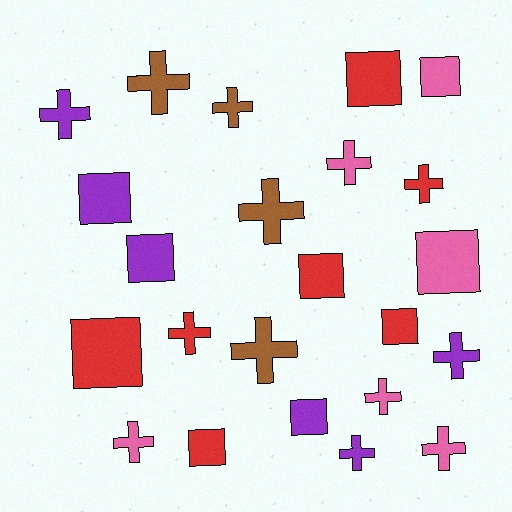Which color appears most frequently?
Red, with 7 objects.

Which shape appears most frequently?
Cross, with 13 objects.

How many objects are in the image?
There are 23 objects.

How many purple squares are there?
There are 3 purple squares.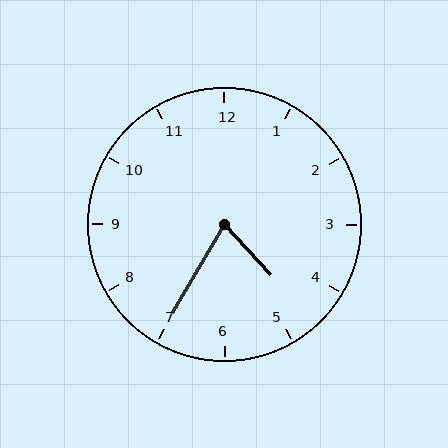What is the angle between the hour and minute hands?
Approximately 72 degrees.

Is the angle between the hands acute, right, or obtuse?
It is acute.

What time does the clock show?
4:35.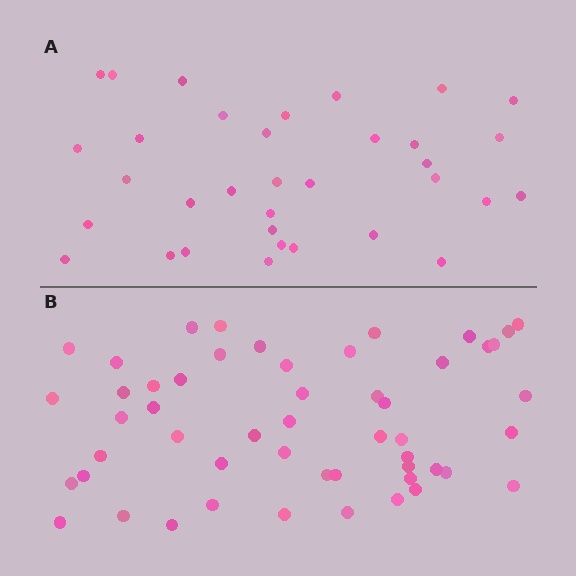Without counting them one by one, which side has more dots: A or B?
Region B (the bottom region) has more dots.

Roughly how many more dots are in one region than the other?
Region B has approximately 20 more dots than region A.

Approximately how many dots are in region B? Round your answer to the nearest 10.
About 50 dots. (The exact count is 52, which rounds to 50.)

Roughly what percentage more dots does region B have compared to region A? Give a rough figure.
About 55% more.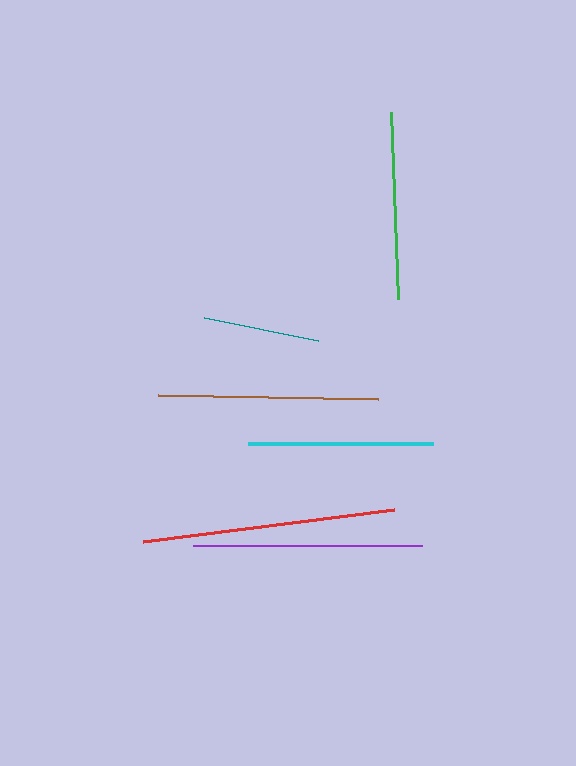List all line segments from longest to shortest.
From longest to shortest: red, purple, brown, green, cyan, teal.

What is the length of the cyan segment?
The cyan segment is approximately 184 pixels long.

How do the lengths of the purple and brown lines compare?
The purple and brown lines are approximately the same length.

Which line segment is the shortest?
The teal line is the shortest at approximately 116 pixels.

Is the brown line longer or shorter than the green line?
The brown line is longer than the green line.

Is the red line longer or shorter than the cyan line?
The red line is longer than the cyan line.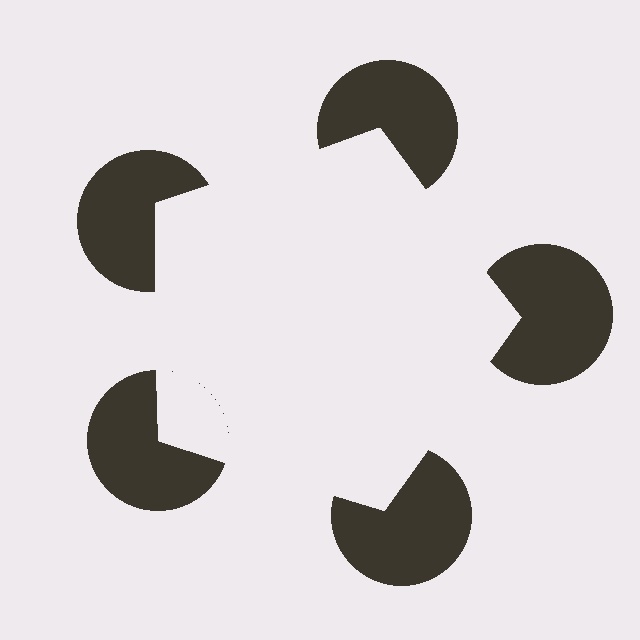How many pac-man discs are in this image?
There are 5 — one at each vertex of the illusory pentagon.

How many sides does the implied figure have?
5 sides.